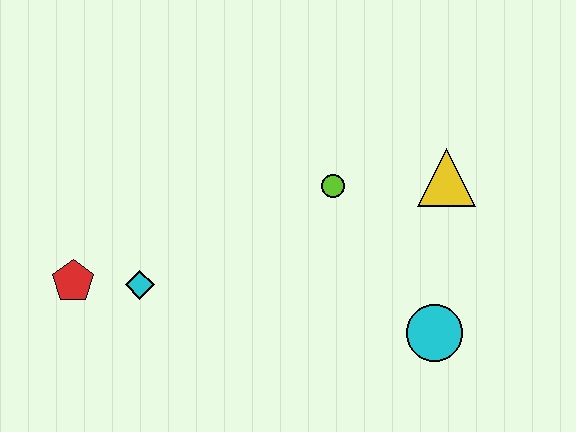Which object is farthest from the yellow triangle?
The red pentagon is farthest from the yellow triangle.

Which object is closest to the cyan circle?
The yellow triangle is closest to the cyan circle.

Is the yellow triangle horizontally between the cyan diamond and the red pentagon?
No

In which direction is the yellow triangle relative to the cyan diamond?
The yellow triangle is to the right of the cyan diamond.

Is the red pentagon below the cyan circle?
No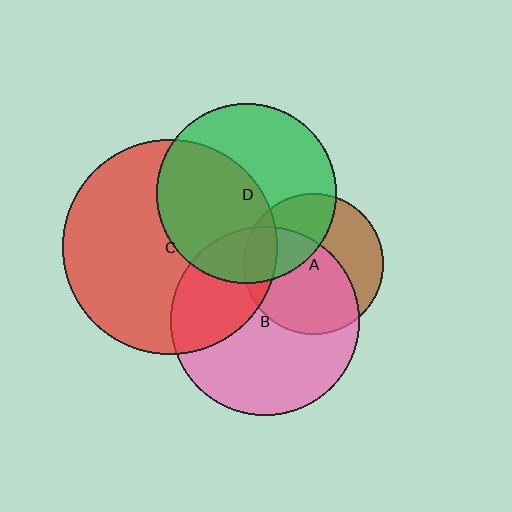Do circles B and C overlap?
Yes.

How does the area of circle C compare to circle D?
Approximately 1.4 times.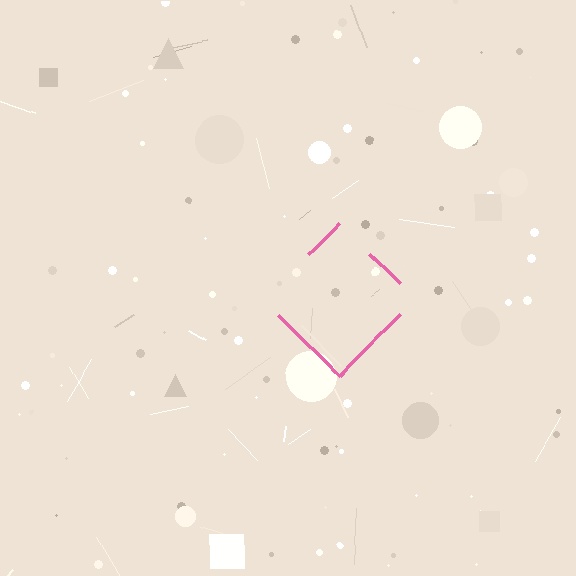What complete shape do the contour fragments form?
The contour fragments form a diamond.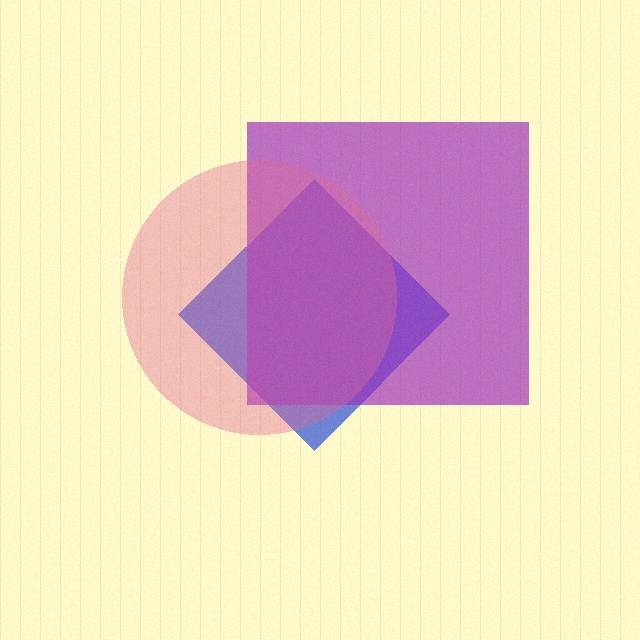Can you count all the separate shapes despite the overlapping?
Yes, there are 3 separate shapes.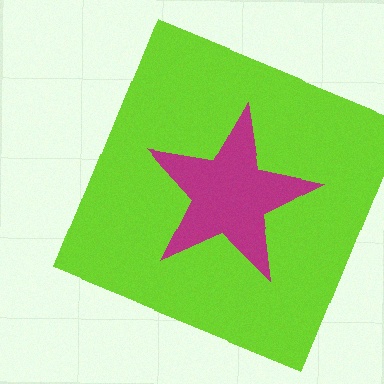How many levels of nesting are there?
2.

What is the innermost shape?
The magenta star.